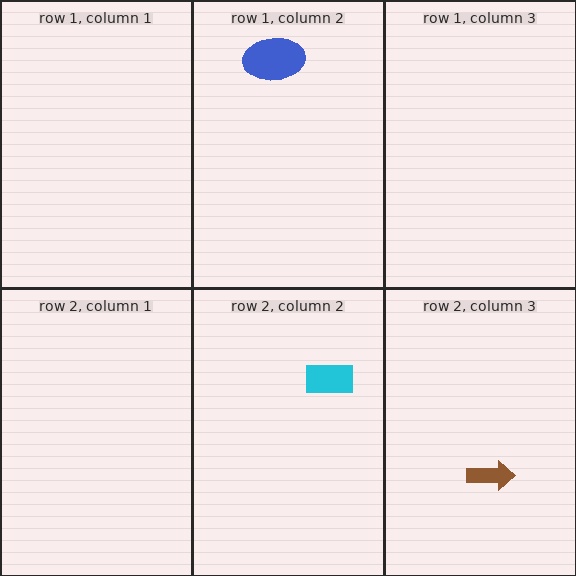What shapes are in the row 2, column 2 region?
The cyan rectangle.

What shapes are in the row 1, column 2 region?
The blue ellipse.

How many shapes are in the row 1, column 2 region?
1.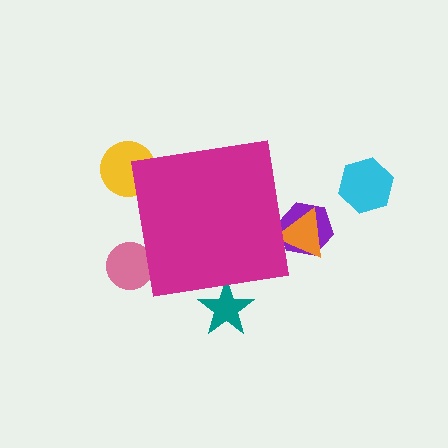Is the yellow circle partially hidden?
Yes, the yellow circle is partially hidden behind the magenta square.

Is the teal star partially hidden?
Yes, the teal star is partially hidden behind the magenta square.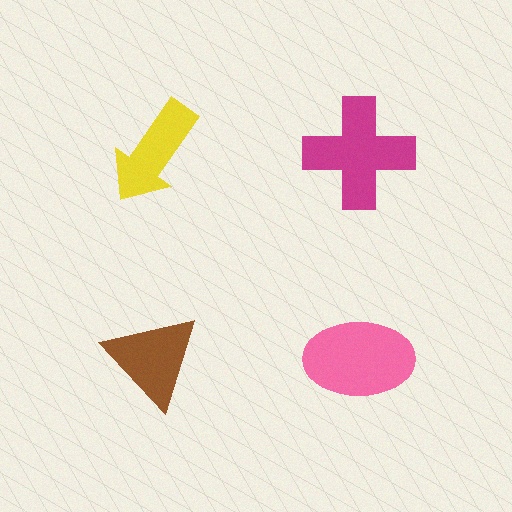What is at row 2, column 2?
A pink ellipse.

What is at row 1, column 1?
A yellow arrow.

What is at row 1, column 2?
A magenta cross.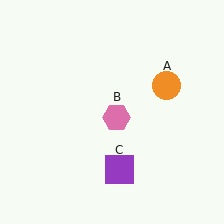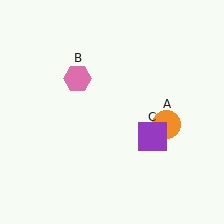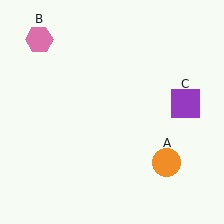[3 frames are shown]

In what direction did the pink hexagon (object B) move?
The pink hexagon (object B) moved up and to the left.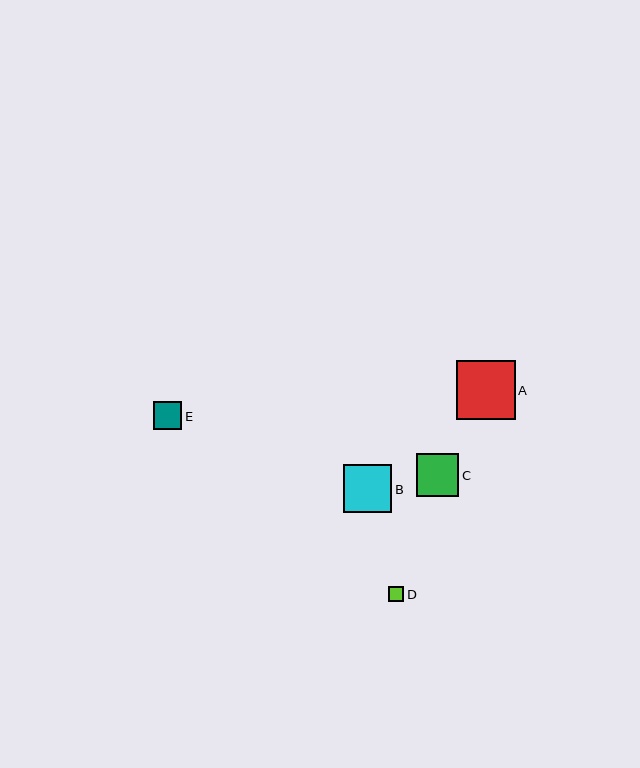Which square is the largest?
Square A is the largest with a size of approximately 59 pixels.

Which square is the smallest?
Square D is the smallest with a size of approximately 15 pixels.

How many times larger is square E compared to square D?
Square E is approximately 1.9 times the size of square D.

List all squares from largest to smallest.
From largest to smallest: A, B, C, E, D.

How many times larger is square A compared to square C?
Square A is approximately 1.4 times the size of square C.